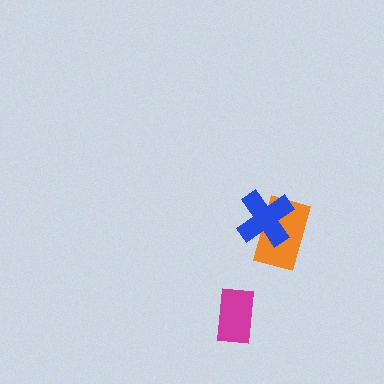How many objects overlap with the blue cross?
1 object overlaps with the blue cross.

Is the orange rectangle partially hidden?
Yes, it is partially covered by another shape.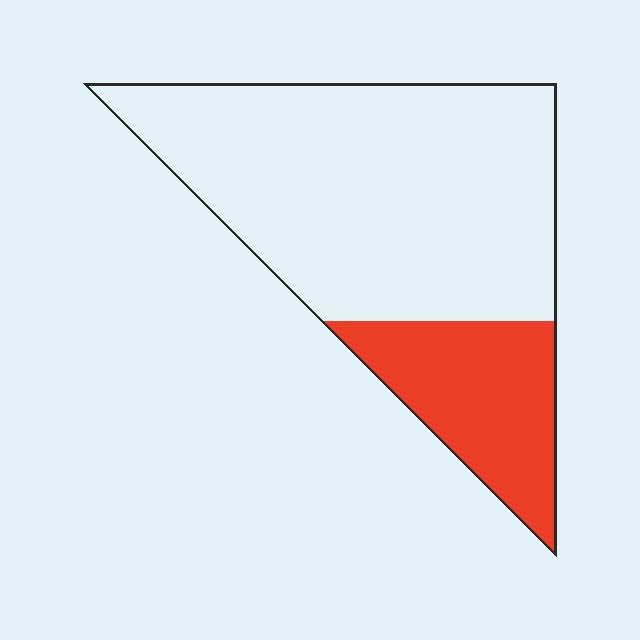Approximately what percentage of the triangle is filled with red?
Approximately 25%.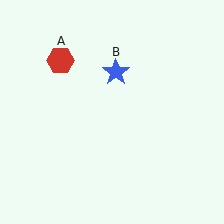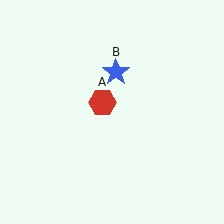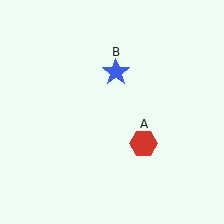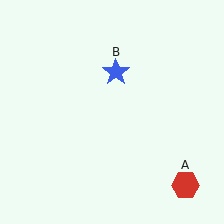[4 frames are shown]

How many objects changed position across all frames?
1 object changed position: red hexagon (object A).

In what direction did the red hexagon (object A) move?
The red hexagon (object A) moved down and to the right.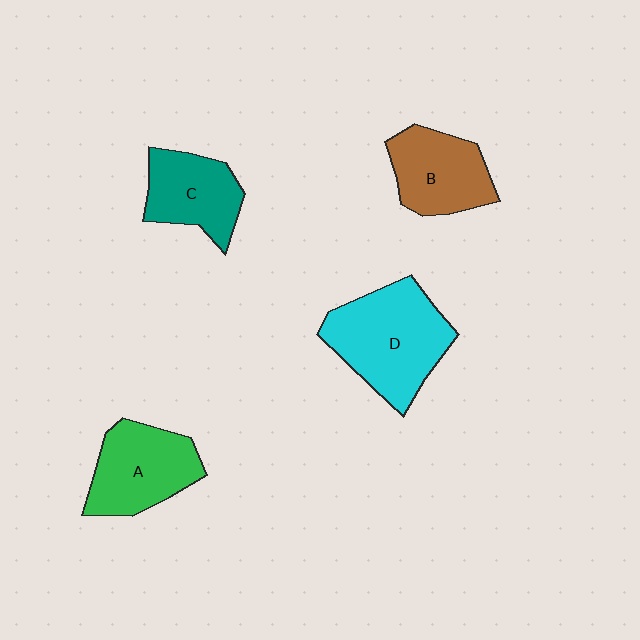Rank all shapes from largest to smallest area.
From largest to smallest: D (cyan), A (green), B (brown), C (teal).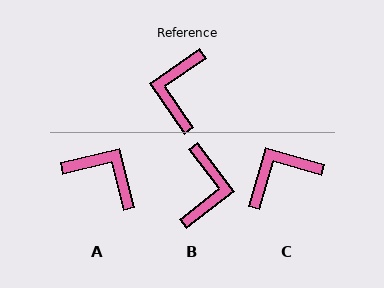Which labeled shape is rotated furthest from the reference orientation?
B, about 177 degrees away.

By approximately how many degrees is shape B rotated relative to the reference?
Approximately 177 degrees clockwise.